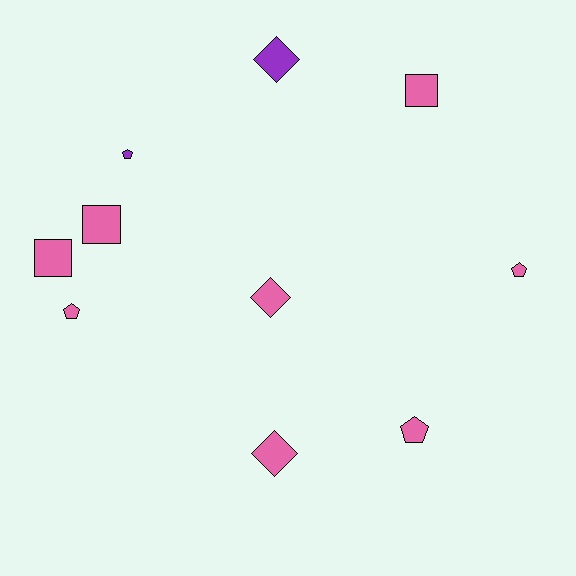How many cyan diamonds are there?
There are no cyan diamonds.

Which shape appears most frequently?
Pentagon, with 4 objects.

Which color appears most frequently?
Pink, with 8 objects.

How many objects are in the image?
There are 10 objects.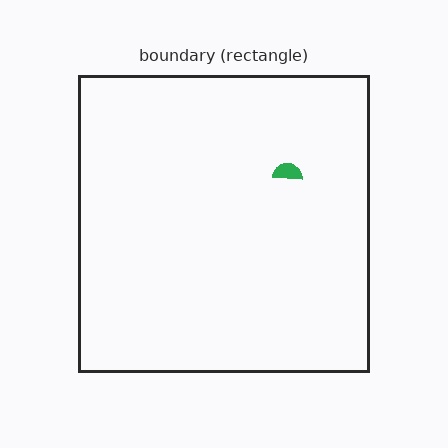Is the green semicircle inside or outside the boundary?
Inside.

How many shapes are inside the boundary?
1 inside, 0 outside.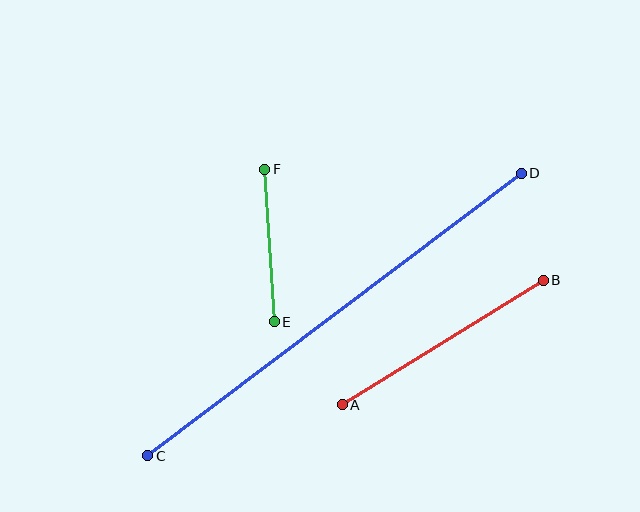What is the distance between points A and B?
The distance is approximately 237 pixels.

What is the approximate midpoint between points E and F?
The midpoint is at approximately (270, 245) pixels.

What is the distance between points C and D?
The distance is approximately 468 pixels.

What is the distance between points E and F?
The distance is approximately 153 pixels.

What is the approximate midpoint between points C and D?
The midpoint is at approximately (335, 314) pixels.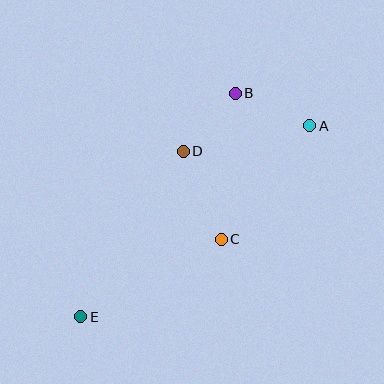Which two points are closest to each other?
Points B and D are closest to each other.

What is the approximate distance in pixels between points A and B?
The distance between A and B is approximately 81 pixels.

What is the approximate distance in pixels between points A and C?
The distance between A and C is approximately 144 pixels.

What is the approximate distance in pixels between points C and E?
The distance between C and E is approximately 161 pixels.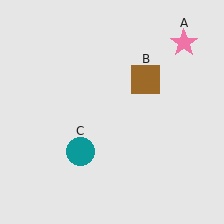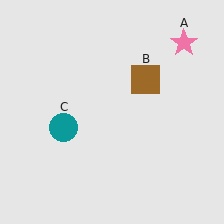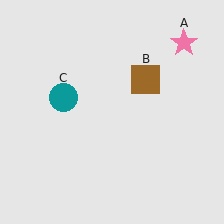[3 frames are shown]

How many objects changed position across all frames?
1 object changed position: teal circle (object C).